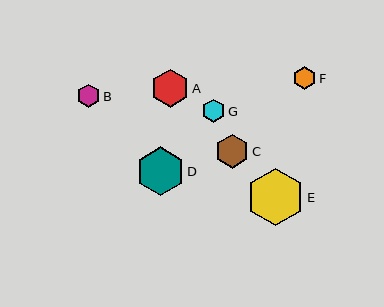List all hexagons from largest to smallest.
From largest to smallest: E, D, A, C, F, G, B.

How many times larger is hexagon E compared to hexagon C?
Hexagon E is approximately 1.7 times the size of hexagon C.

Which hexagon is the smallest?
Hexagon B is the smallest with a size of approximately 23 pixels.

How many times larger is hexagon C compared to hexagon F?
Hexagon C is approximately 1.5 times the size of hexagon F.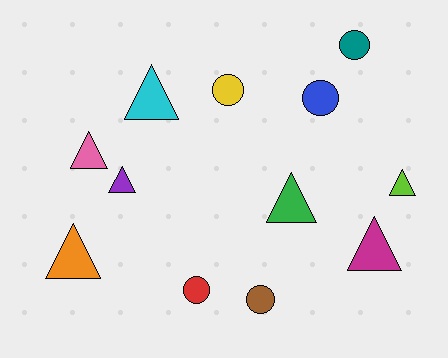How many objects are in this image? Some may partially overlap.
There are 12 objects.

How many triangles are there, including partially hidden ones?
There are 7 triangles.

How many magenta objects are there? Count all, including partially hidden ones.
There is 1 magenta object.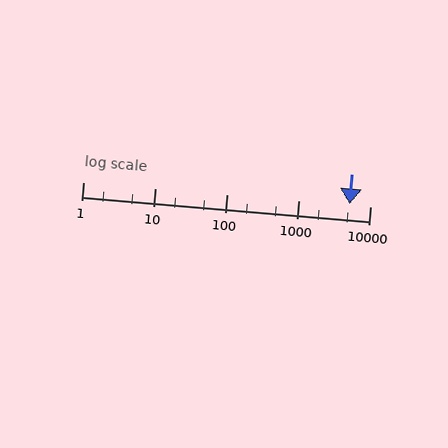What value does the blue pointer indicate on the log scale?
The pointer indicates approximately 5200.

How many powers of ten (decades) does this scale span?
The scale spans 4 decades, from 1 to 10000.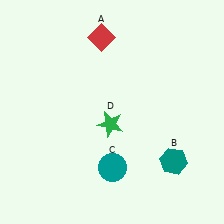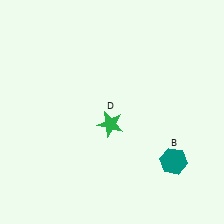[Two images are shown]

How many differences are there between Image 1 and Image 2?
There are 2 differences between the two images.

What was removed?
The red diamond (A), the teal circle (C) were removed in Image 2.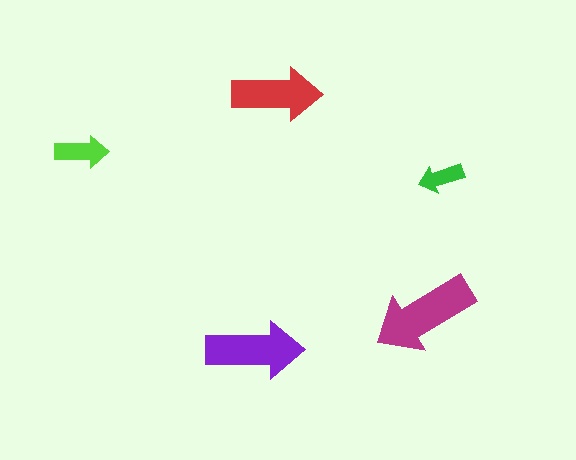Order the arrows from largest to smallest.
the magenta one, the purple one, the red one, the lime one, the green one.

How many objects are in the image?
There are 5 objects in the image.